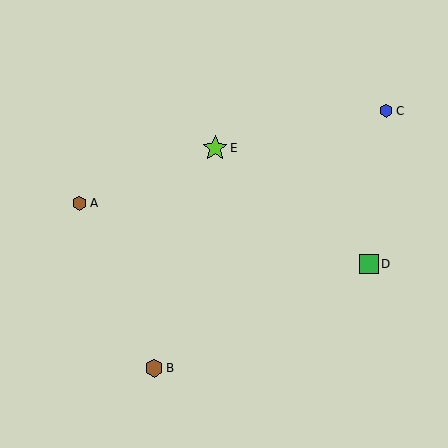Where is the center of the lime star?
The center of the lime star is at (215, 148).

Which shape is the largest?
The lime star (labeled E) is the largest.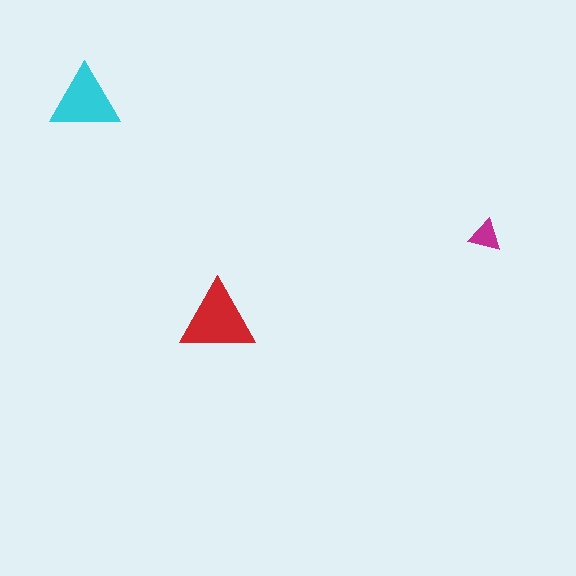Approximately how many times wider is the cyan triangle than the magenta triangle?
About 2 times wider.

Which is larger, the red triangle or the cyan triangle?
The red one.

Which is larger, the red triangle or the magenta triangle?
The red one.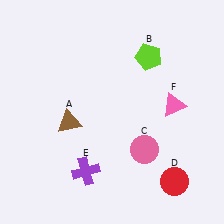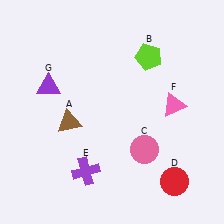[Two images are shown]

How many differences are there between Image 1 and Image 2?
There is 1 difference between the two images.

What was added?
A purple triangle (G) was added in Image 2.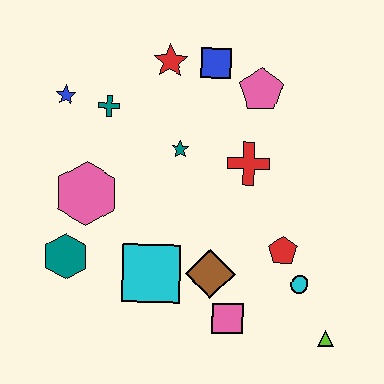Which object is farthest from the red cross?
The teal hexagon is farthest from the red cross.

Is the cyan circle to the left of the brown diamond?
No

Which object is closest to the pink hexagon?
The teal hexagon is closest to the pink hexagon.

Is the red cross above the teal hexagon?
Yes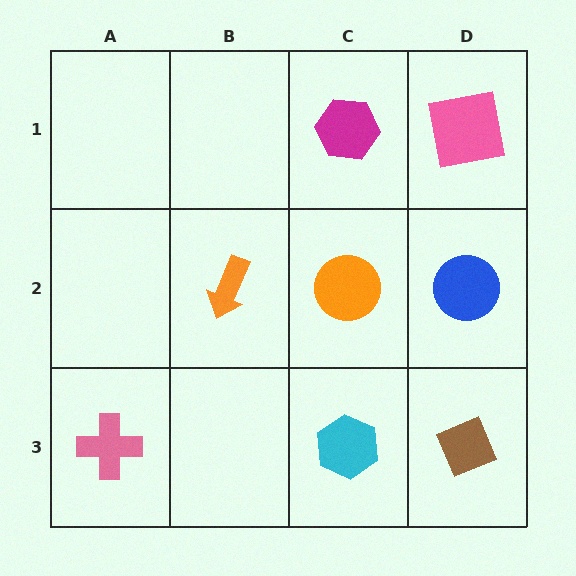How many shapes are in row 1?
2 shapes.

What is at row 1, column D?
A pink square.